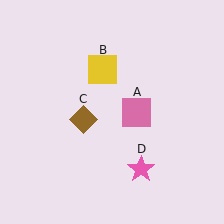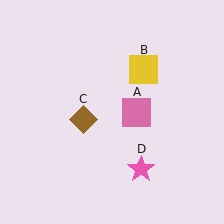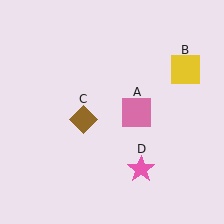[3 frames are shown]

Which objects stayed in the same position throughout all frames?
Pink square (object A) and brown diamond (object C) and pink star (object D) remained stationary.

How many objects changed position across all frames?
1 object changed position: yellow square (object B).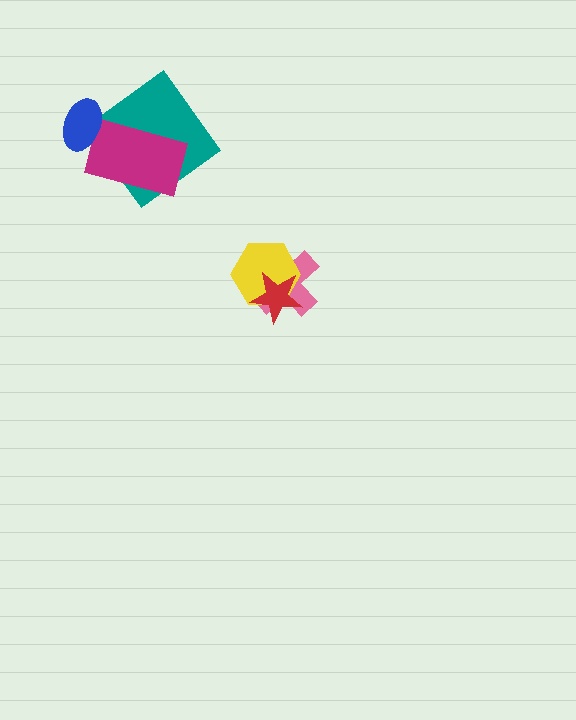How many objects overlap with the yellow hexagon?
2 objects overlap with the yellow hexagon.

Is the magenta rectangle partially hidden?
Yes, it is partially covered by another shape.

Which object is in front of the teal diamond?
The magenta rectangle is in front of the teal diamond.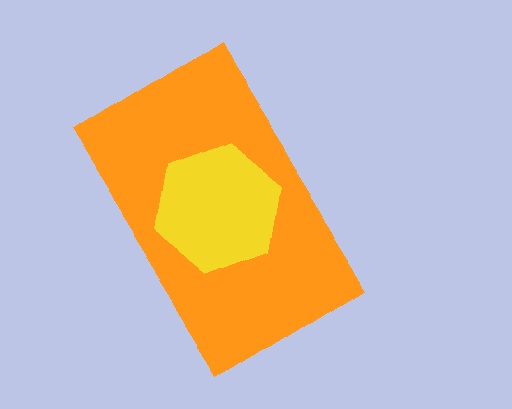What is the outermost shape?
The orange rectangle.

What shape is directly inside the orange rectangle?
The yellow hexagon.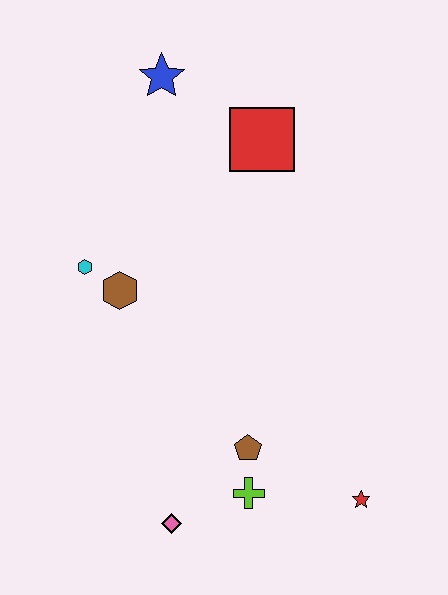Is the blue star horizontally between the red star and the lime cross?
No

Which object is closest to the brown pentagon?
The lime cross is closest to the brown pentagon.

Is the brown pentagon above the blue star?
No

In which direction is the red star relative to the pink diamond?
The red star is to the right of the pink diamond.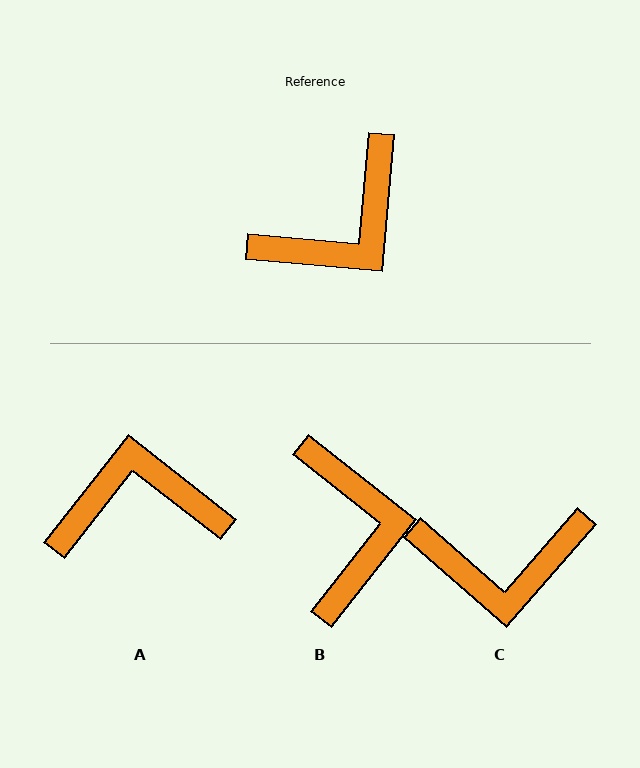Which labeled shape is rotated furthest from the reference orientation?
A, about 147 degrees away.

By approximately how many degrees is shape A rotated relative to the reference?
Approximately 147 degrees counter-clockwise.